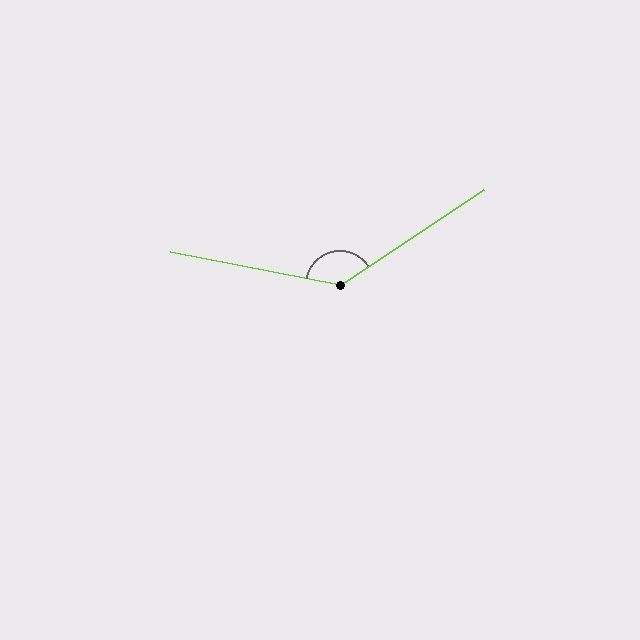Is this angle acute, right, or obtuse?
It is obtuse.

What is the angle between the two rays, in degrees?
Approximately 135 degrees.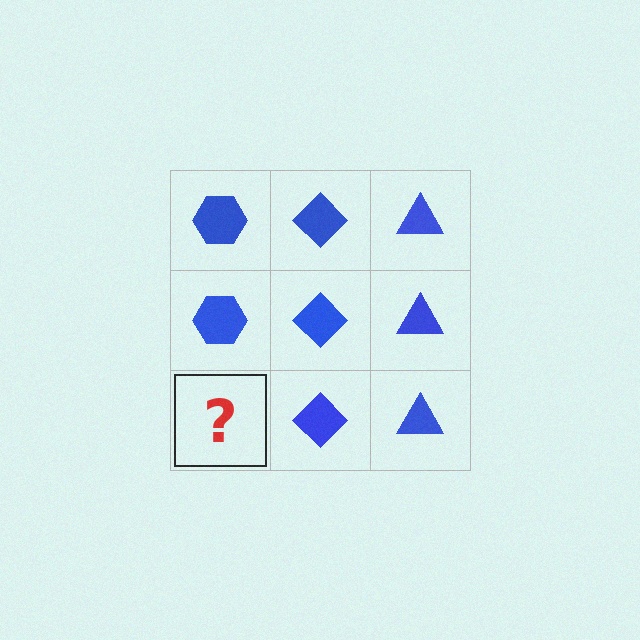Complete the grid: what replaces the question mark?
The question mark should be replaced with a blue hexagon.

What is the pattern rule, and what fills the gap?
The rule is that each column has a consistent shape. The gap should be filled with a blue hexagon.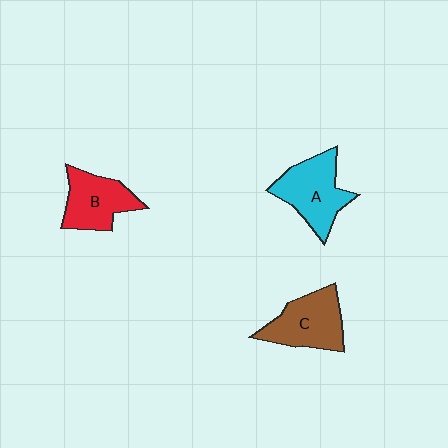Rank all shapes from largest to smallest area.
From largest to smallest: A (cyan), C (brown), B (red).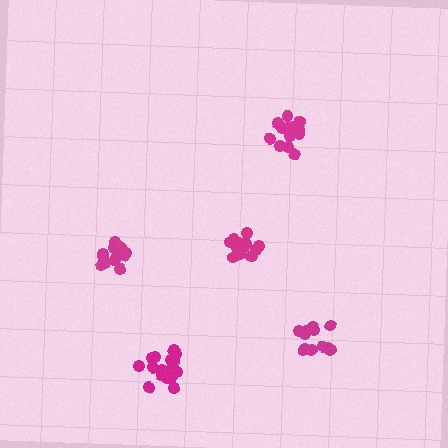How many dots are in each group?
Group 1: 15 dots, Group 2: 17 dots, Group 3: 16 dots, Group 4: 17 dots, Group 5: 13 dots (78 total).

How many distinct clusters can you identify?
There are 5 distinct clusters.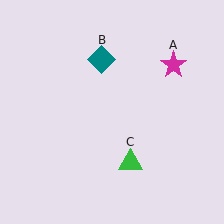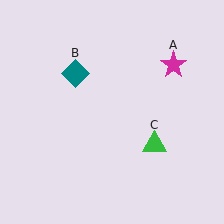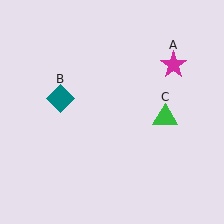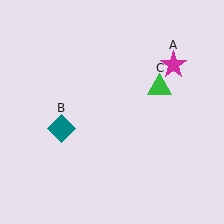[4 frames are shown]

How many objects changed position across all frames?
2 objects changed position: teal diamond (object B), green triangle (object C).